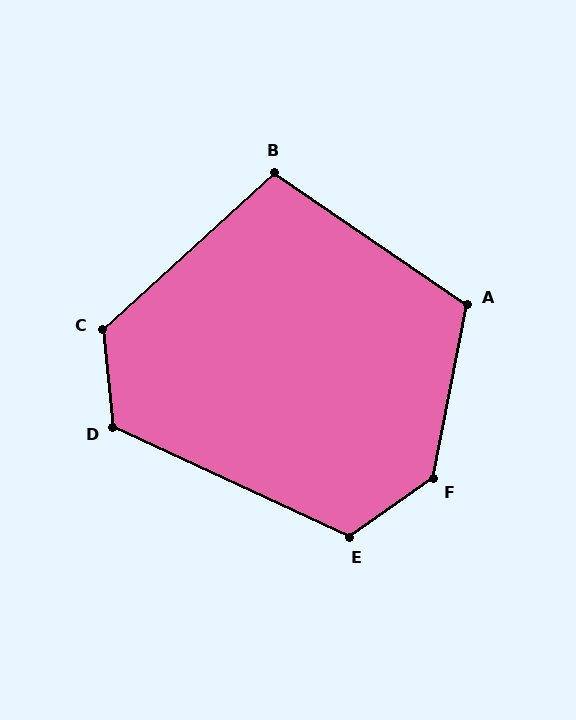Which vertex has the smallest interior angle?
B, at approximately 103 degrees.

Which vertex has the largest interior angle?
F, at approximately 136 degrees.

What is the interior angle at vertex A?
Approximately 113 degrees (obtuse).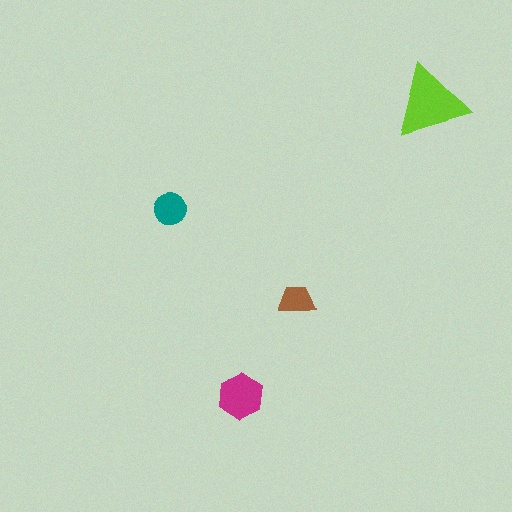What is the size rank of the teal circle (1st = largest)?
3rd.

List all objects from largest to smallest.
The lime triangle, the magenta hexagon, the teal circle, the brown trapezoid.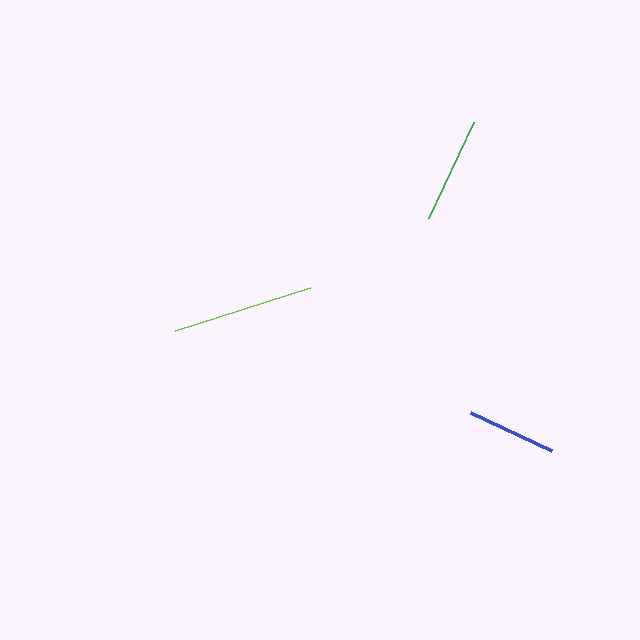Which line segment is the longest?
The lime line is the longest at approximately 142 pixels.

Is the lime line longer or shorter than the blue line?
The lime line is longer than the blue line.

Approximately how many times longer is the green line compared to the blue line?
The green line is approximately 1.2 times the length of the blue line.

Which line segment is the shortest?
The blue line is the shortest at approximately 89 pixels.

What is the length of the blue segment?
The blue segment is approximately 89 pixels long.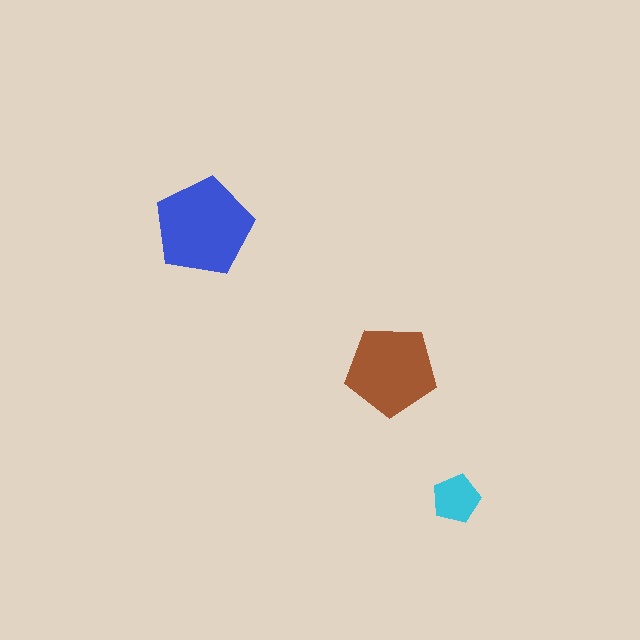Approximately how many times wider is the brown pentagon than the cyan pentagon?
About 2 times wider.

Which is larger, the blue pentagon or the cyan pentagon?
The blue one.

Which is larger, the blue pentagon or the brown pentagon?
The blue one.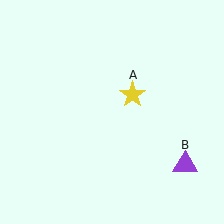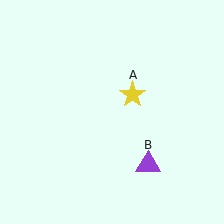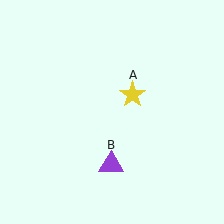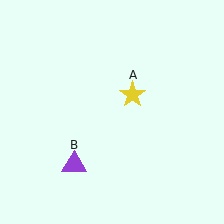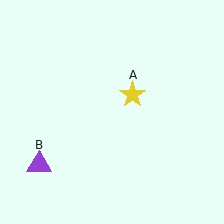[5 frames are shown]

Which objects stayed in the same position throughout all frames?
Yellow star (object A) remained stationary.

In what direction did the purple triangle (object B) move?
The purple triangle (object B) moved left.